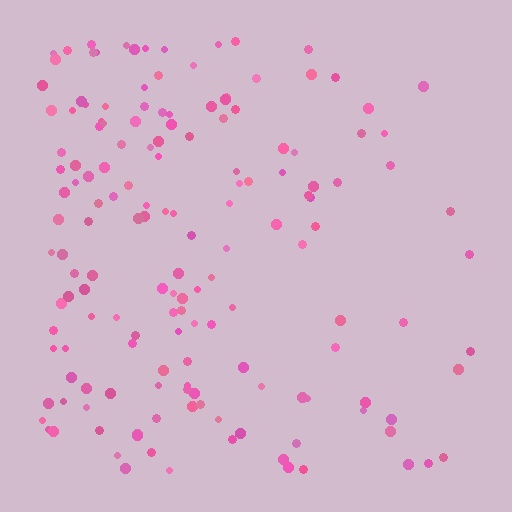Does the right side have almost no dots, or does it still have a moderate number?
Still a moderate number, just noticeably fewer than the left.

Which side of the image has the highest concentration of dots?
The left.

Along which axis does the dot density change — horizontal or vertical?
Horizontal.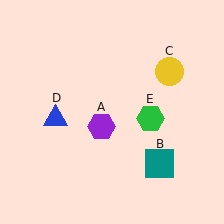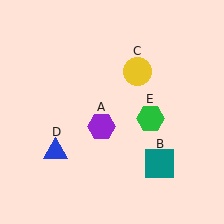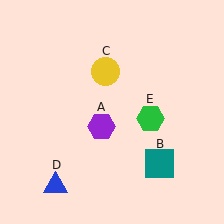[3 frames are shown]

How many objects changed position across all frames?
2 objects changed position: yellow circle (object C), blue triangle (object D).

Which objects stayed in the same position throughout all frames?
Purple hexagon (object A) and teal square (object B) and green hexagon (object E) remained stationary.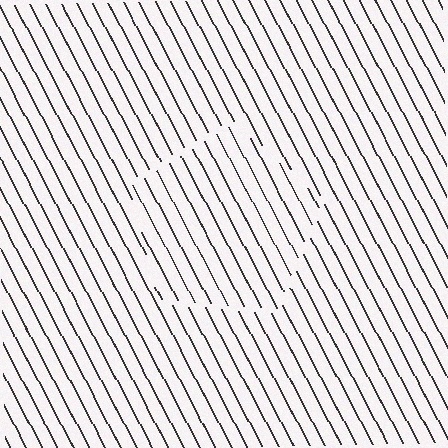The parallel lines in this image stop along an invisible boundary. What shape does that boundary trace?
An illusory pentagon. The interior of the shape contains the same grating, shifted by half a period — the contour is defined by the phase discontinuity where line-ends from the inner and outer gratings abut.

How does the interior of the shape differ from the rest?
The interior of the shape contains the same grating, shifted by half a period — the contour is defined by the phase discontinuity where line-ends from the inner and outer gratings abut.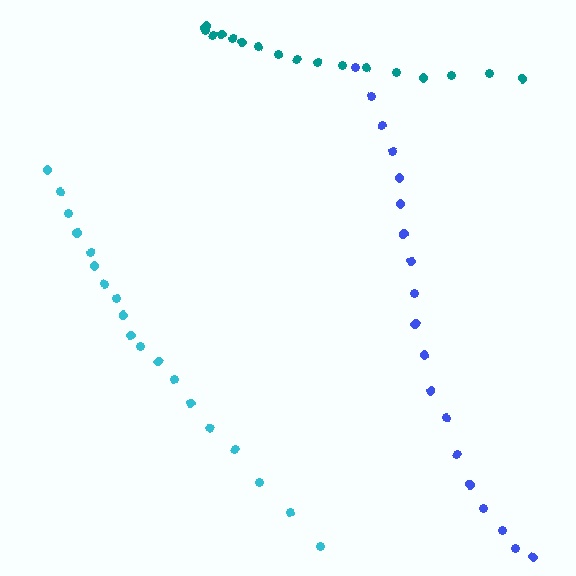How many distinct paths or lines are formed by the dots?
There are 3 distinct paths.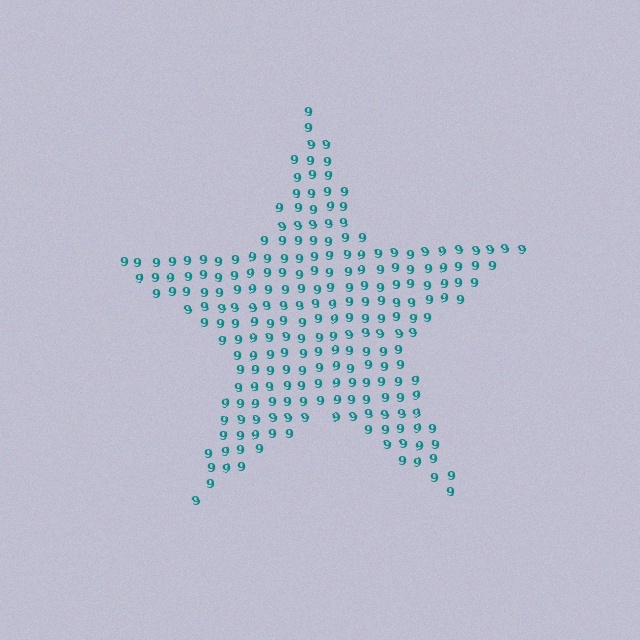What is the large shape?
The large shape is a star.